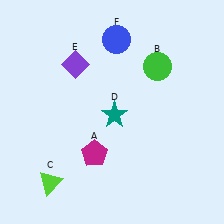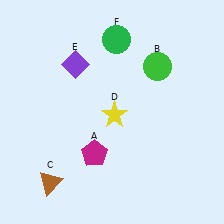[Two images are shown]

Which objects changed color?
C changed from lime to brown. D changed from teal to yellow. F changed from blue to green.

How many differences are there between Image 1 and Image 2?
There are 3 differences between the two images.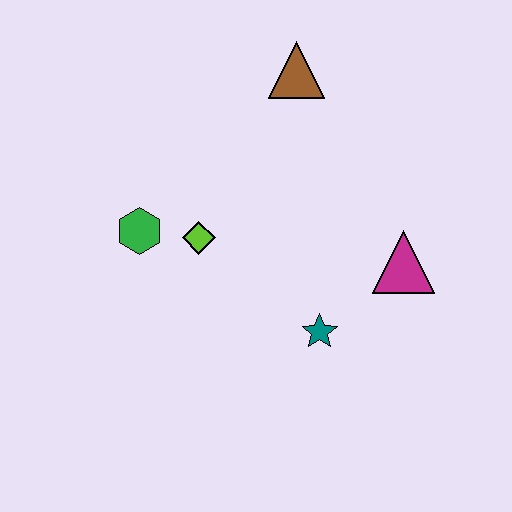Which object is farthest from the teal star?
The brown triangle is farthest from the teal star.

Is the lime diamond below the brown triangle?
Yes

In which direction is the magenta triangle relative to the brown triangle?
The magenta triangle is below the brown triangle.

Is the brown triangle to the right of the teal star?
No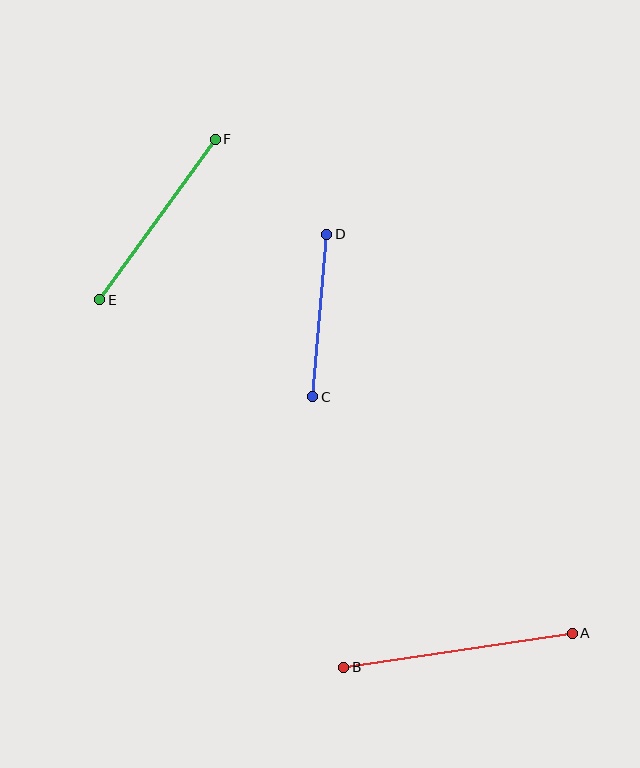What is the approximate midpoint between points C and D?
The midpoint is at approximately (320, 316) pixels.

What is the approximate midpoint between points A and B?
The midpoint is at approximately (458, 650) pixels.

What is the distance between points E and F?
The distance is approximately 198 pixels.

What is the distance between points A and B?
The distance is approximately 231 pixels.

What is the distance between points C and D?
The distance is approximately 163 pixels.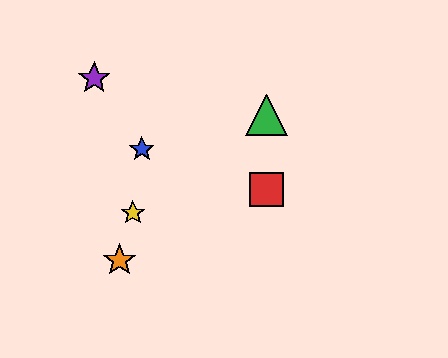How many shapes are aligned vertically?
2 shapes (the red square, the green triangle) are aligned vertically.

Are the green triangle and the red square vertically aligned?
Yes, both are at x≈267.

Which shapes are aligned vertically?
The red square, the green triangle are aligned vertically.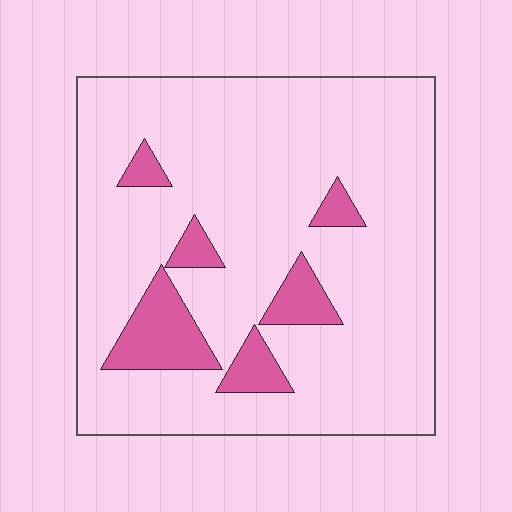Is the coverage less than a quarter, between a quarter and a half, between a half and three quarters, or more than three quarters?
Less than a quarter.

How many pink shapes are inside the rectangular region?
6.